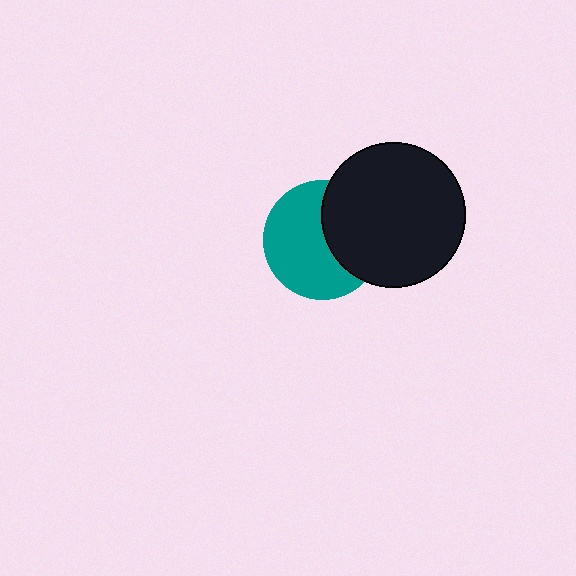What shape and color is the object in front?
The object in front is a black circle.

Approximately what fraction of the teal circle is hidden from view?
Roughly 38% of the teal circle is hidden behind the black circle.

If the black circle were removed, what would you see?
You would see the complete teal circle.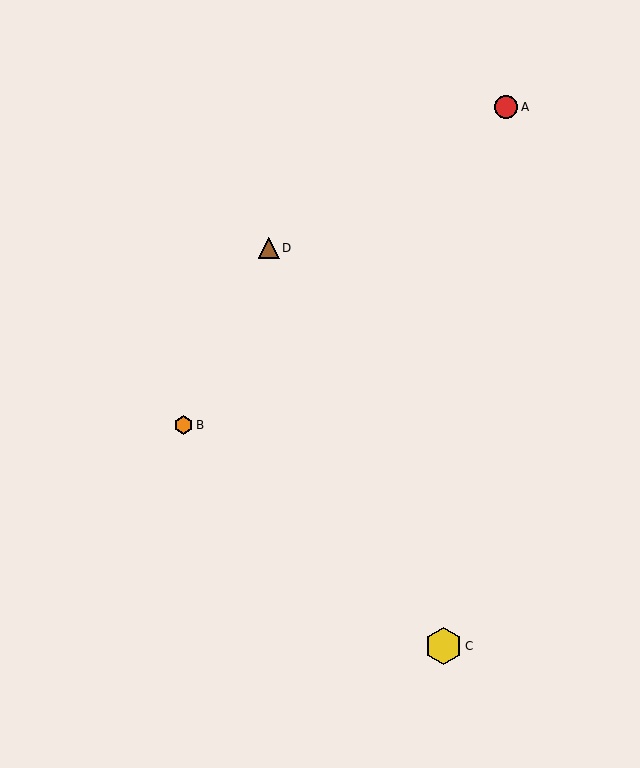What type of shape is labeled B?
Shape B is an orange hexagon.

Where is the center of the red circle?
The center of the red circle is at (506, 107).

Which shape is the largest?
The yellow hexagon (labeled C) is the largest.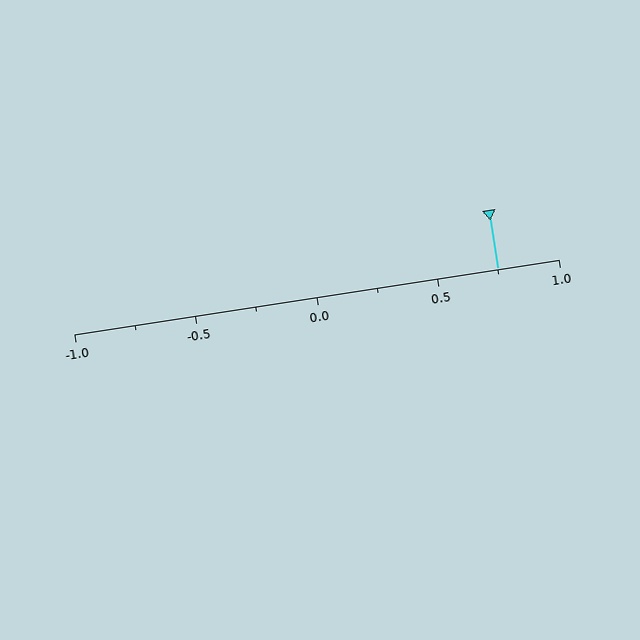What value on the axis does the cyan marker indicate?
The marker indicates approximately 0.75.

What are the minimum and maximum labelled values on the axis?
The axis runs from -1.0 to 1.0.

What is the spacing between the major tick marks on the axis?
The major ticks are spaced 0.5 apart.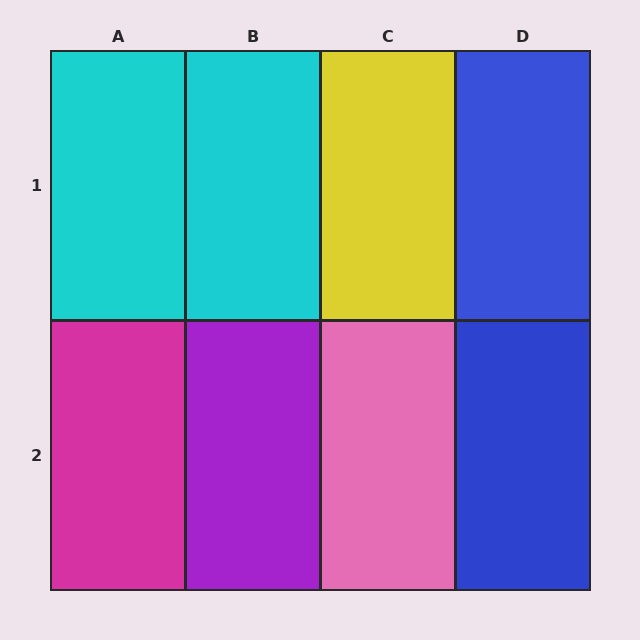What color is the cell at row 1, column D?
Blue.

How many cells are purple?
1 cell is purple.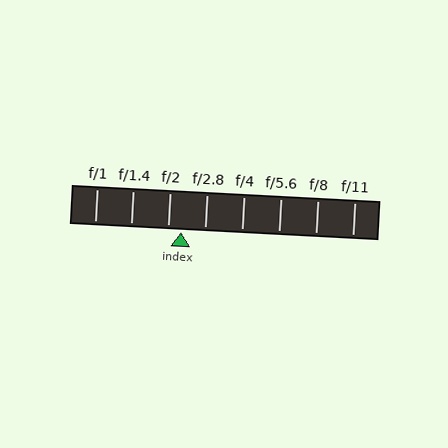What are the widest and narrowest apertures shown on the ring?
The widest aperture shown is f/1 and the narrowest is f/11.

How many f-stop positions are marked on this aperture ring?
There are 8 f-stop positions marked.